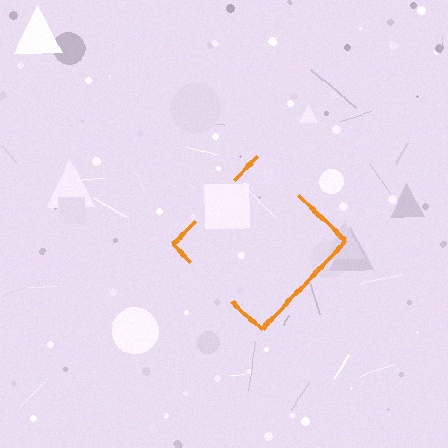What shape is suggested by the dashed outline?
The dashed outline suggests a diamond.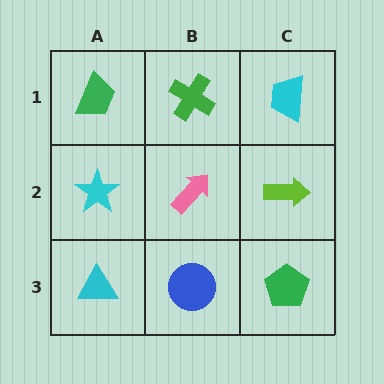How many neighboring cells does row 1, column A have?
2.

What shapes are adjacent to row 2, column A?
A green trapezoid (row 1, column A), a cyan triangle (row 3, column A), a pink arrow (row 2, column B).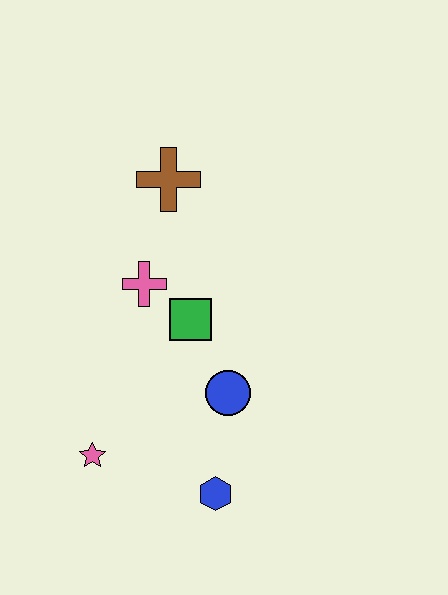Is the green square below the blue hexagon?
No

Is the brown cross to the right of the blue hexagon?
No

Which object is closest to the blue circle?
The green square is closest to the blue circle.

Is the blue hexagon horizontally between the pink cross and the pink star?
No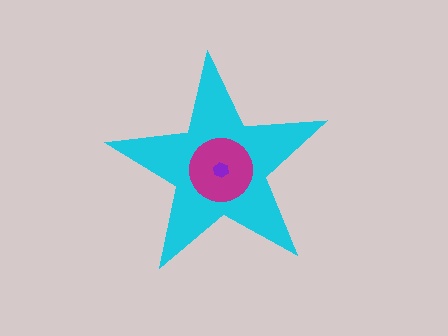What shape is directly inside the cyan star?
The magenta circle.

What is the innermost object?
The purple hexagon.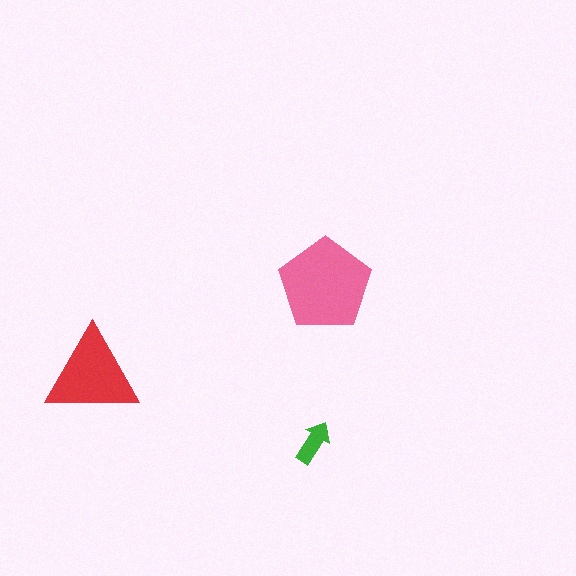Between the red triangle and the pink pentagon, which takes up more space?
The pink pentagon.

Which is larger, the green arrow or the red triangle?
The red triangle.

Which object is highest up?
The pink pentagon is topmost.